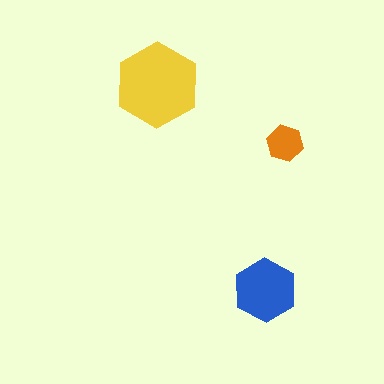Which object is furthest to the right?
The orange hexagon is rightmost.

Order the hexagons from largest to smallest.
the yellow one, the blue one, the orange one.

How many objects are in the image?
There are 3 objects in the image.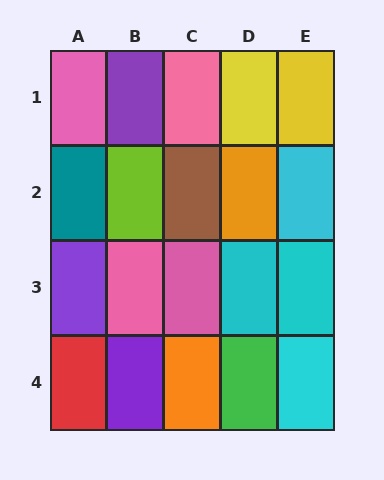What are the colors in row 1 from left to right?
Pink, purple, pink, yellow, yellow.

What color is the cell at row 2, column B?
Lime.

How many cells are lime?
1 cell is lime.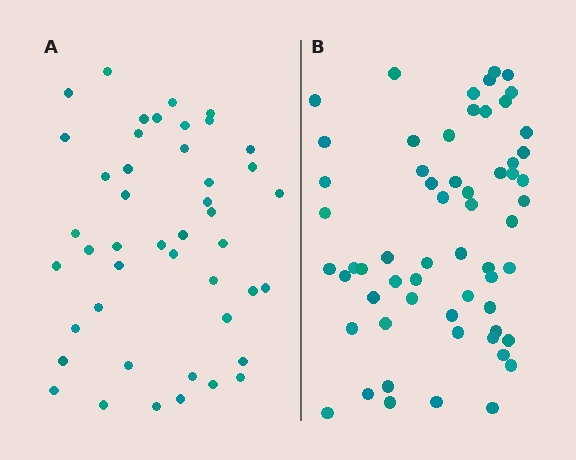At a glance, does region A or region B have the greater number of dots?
Region B (the right region) has more dots.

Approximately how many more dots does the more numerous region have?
Region B has approximately 15 more dots than region A.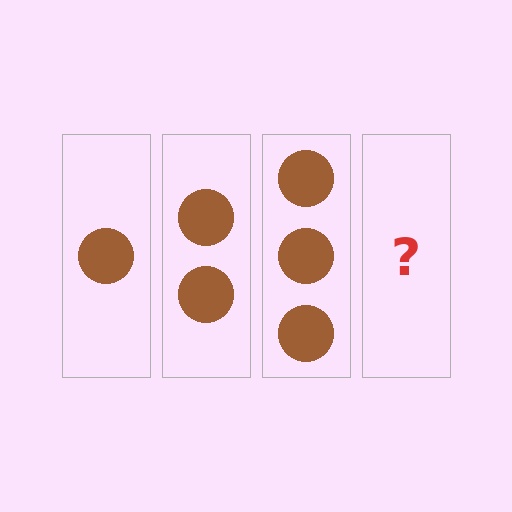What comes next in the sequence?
The next element should be 4 circles.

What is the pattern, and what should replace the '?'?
The pattern is that each step adds one more circle. The '?' should be 4 circles.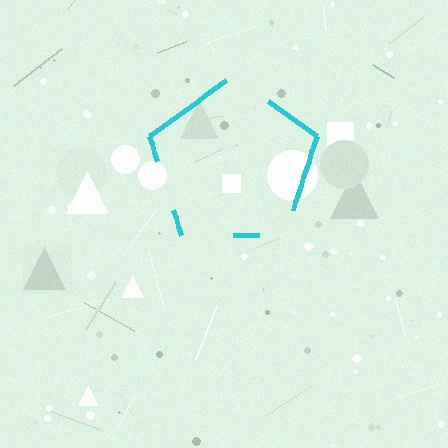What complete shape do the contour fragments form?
The contour fragments form a pentagon.